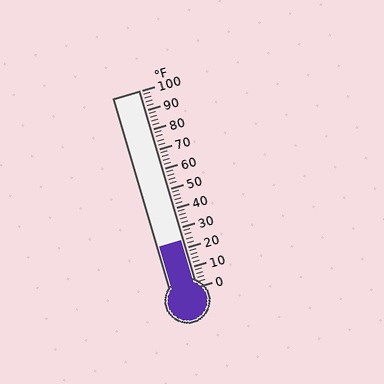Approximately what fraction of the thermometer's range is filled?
The thermometer is filled to approximately 25% of its range.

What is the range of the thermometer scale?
The thermometer scale ranges from 0°F to 100°F.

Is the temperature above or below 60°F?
The temperature is below 60°F.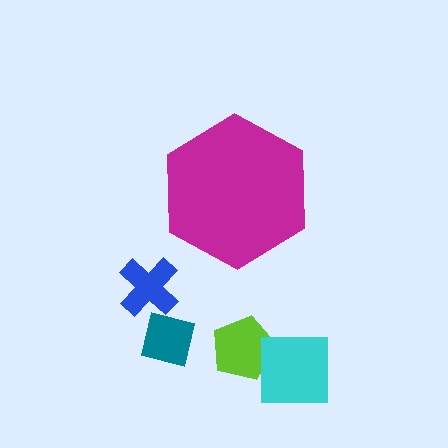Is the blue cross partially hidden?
No, the blue cross is fully visible.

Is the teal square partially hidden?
No, the teal square is fully visible.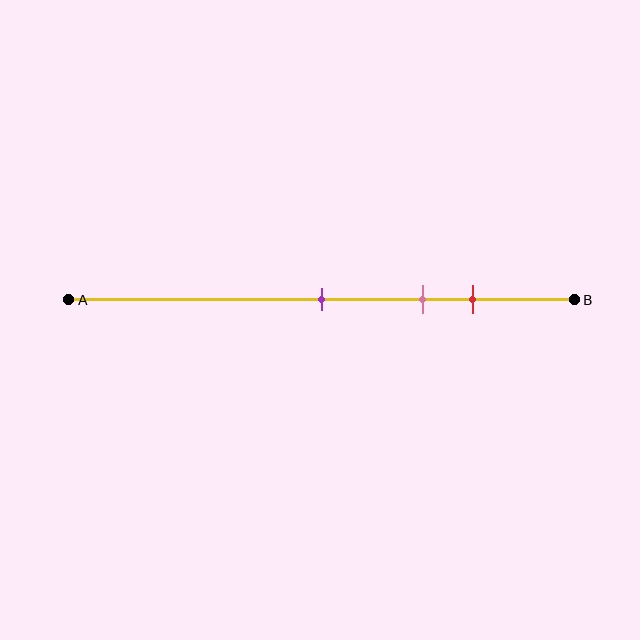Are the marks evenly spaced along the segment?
Yes, the marks are approximately evenly spaced.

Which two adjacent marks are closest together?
The pink and red marks are the closest adjacent pair.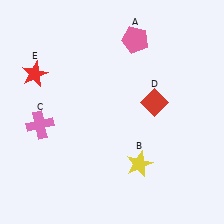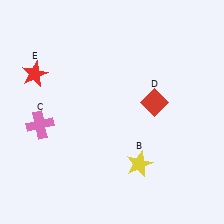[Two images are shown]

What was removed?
The pink pentagon (A) was removed in Image 2.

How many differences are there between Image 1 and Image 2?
There is 1 difference between the two images.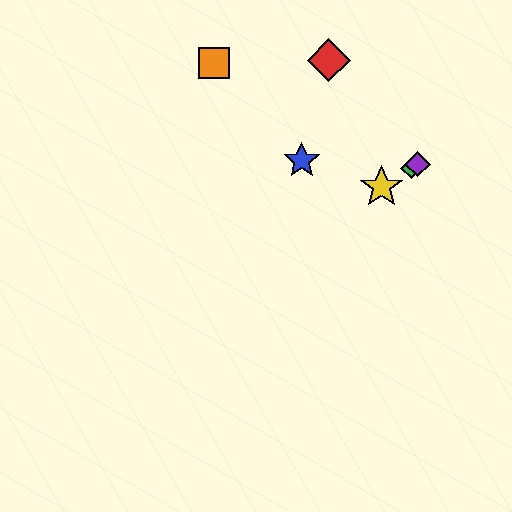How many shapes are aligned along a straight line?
3 shapes (the green diamond, the yellow star, the purple diamond) are aligned along a straight line.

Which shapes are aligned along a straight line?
The green diamond, the yellow star, the purple diamond are aligned along a straight line.